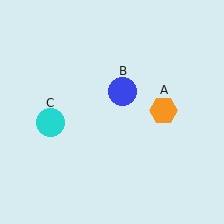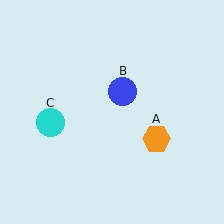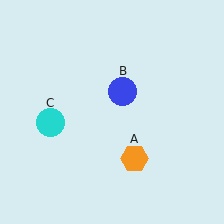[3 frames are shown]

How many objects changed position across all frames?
1 object changed position: orange hexagon (object A).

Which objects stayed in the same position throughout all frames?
Blue circle (object B) and cyan circle (object C) remained stationary.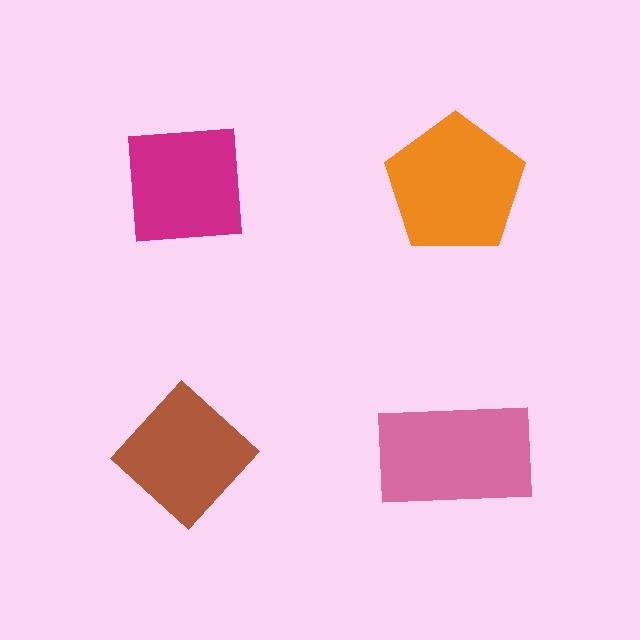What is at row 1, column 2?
An orange pentagon.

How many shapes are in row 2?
2 shapes.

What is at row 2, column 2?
A pink rectangle.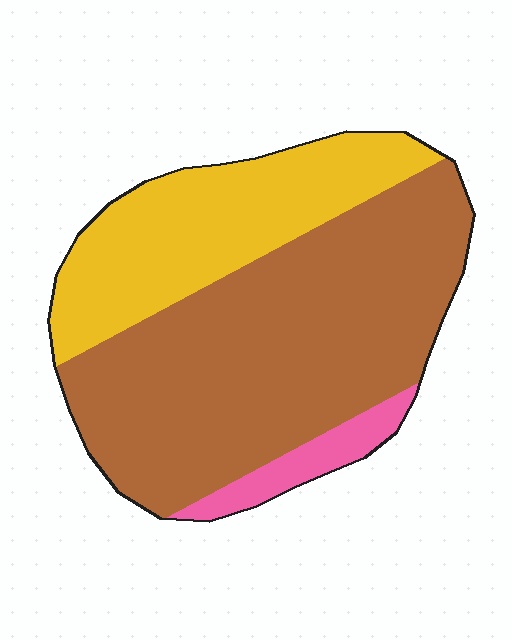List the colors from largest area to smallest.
From largest to smallest: brown, yellow, pink.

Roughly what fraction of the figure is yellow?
Yellow covers about 30% of the figure.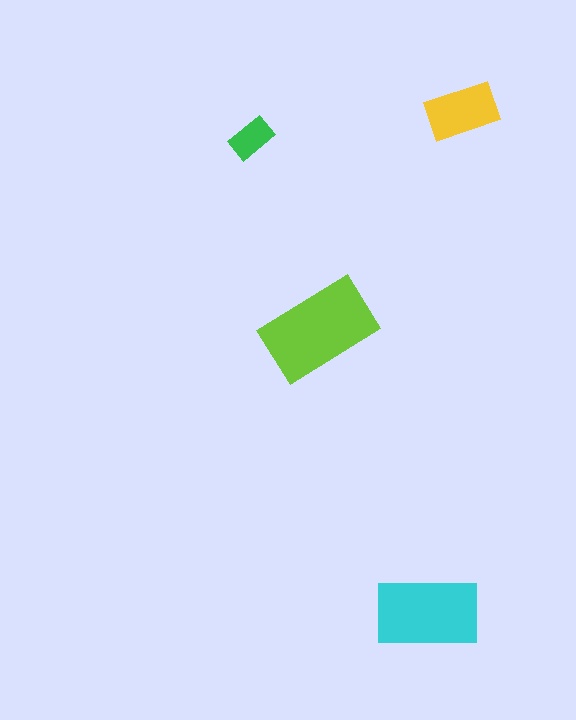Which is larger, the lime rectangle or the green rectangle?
The lime one.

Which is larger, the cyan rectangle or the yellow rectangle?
The cyan one.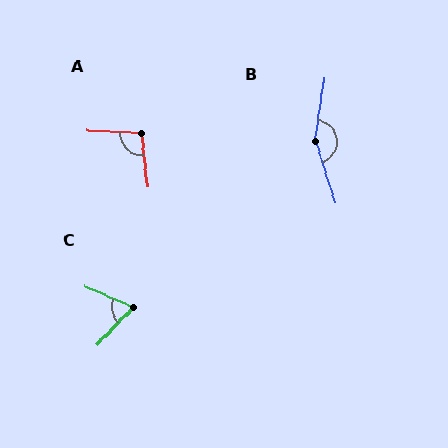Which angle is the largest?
B, at approximately 153 degrees.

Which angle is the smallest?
C, at approximately 69 degrees.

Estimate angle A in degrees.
Approximately 100 degrees.